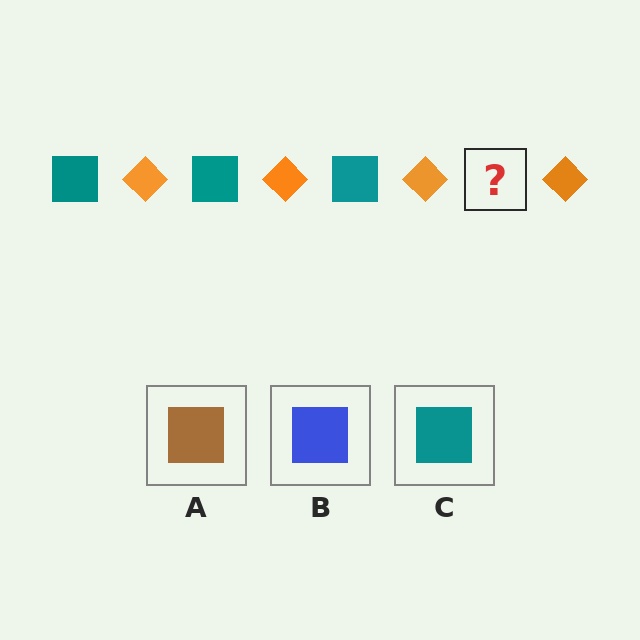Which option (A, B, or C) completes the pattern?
C.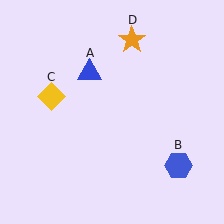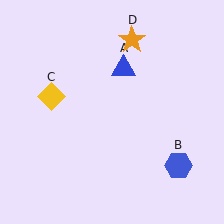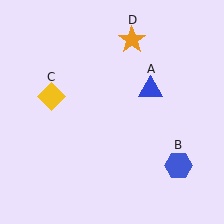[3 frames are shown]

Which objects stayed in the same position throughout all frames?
Blue hexagon (object B) and yellow diamond (object C) and orange star (object D) remained stationary.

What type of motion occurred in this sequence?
The blue triangle (object A) rotated clockwise around the center of the scene.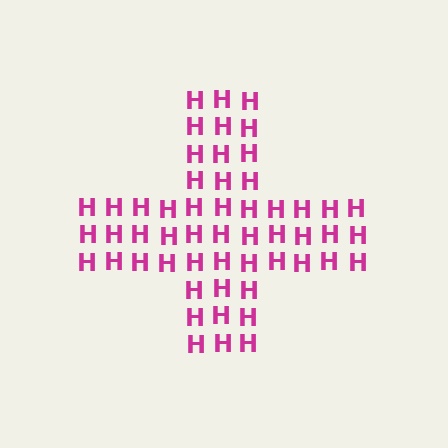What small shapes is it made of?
It is made of small letter H's.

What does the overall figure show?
The overall figure shows a cross.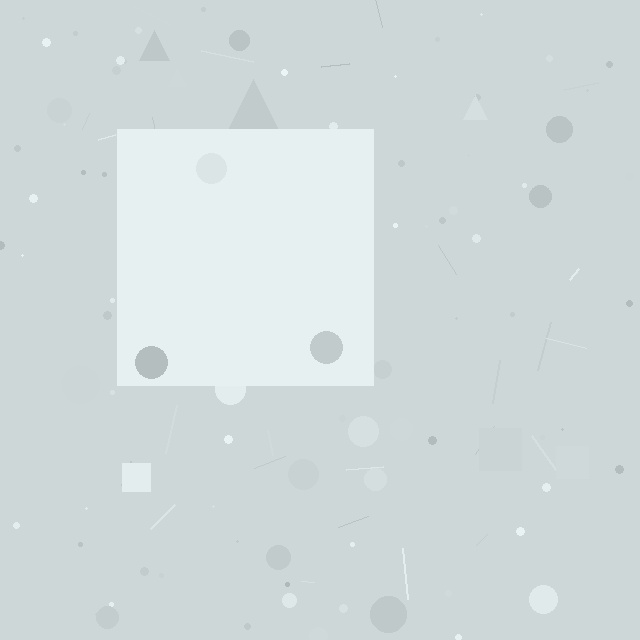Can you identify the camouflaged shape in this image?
The camouflaged shape is a square.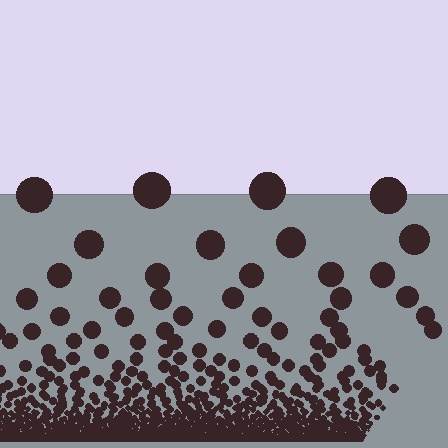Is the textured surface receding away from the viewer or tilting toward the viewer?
The surface appears to tilt toward the viewer. Texture elements get larger and sparser toward the top.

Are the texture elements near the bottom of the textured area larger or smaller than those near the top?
Smaller. The gradient is inverted — elements near the bottom are smaller and denser.